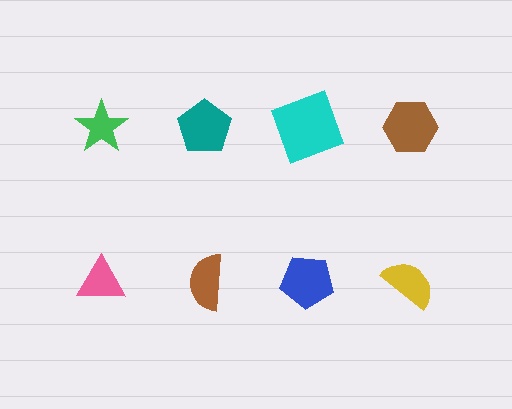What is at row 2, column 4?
A yellow semicircle.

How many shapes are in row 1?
4 shapes.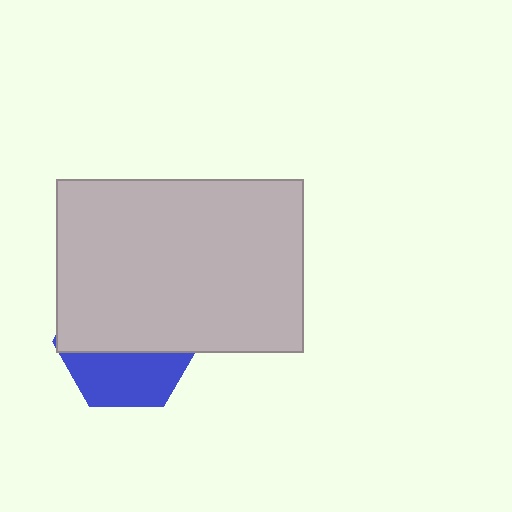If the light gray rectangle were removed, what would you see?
You would see the complete blue hexagon.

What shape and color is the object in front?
The object in front is a light gray rectangle.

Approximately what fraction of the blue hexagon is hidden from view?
Roughly 61% of the blue hexagon is hidden behind the light gray rectangle.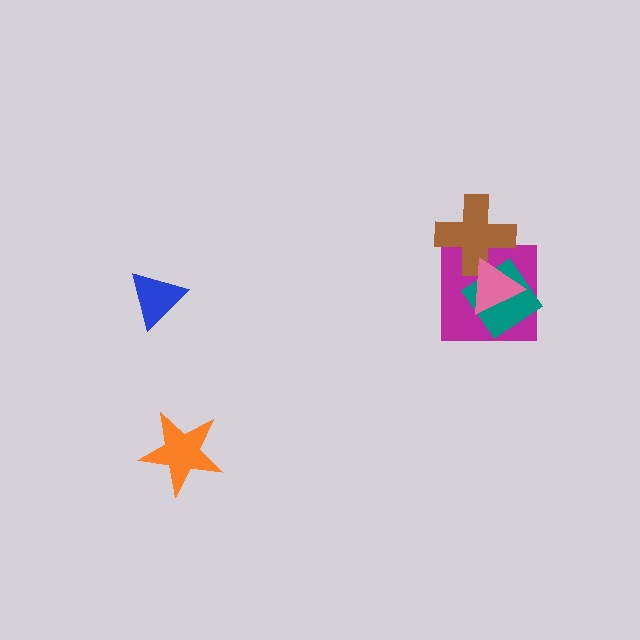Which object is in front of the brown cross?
The pink triangle is in front of the brown cross.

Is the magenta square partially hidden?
Yes, it is partially covered by another shape.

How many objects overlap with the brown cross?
2 objects overlap with the brown cross.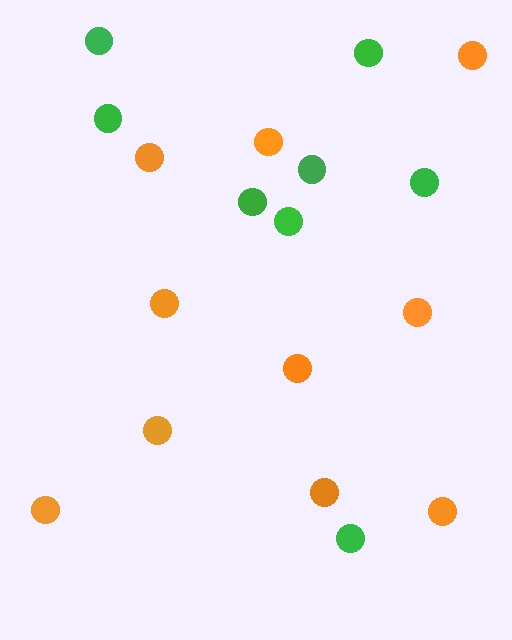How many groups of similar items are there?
There are 2 groups: one group of green circles (8) and one group of orange circles (10).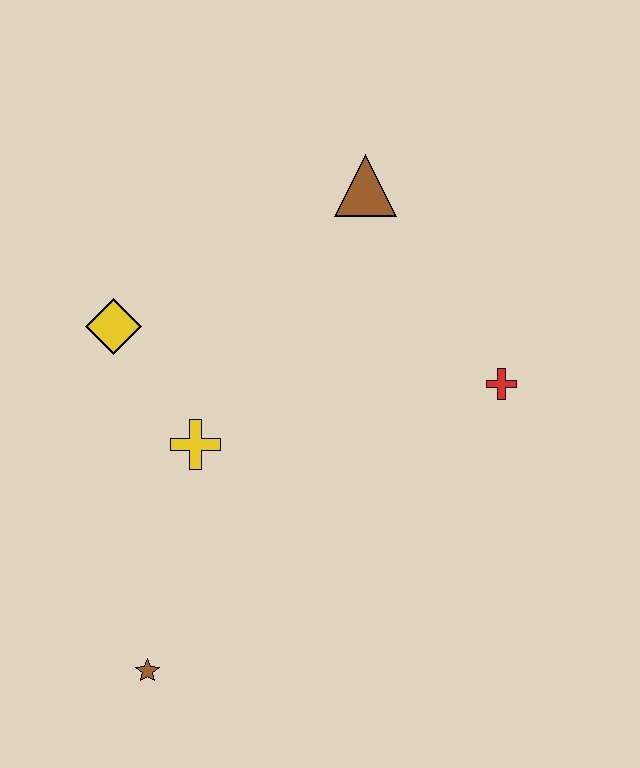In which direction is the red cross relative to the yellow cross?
The red cross is to the right of the yellow cross.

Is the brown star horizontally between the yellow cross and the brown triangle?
No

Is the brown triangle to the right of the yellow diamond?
Yes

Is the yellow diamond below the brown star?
No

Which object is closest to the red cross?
The brown triangle is closest to the red cross.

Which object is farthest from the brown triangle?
The brown star is farthest from the brown triangle.